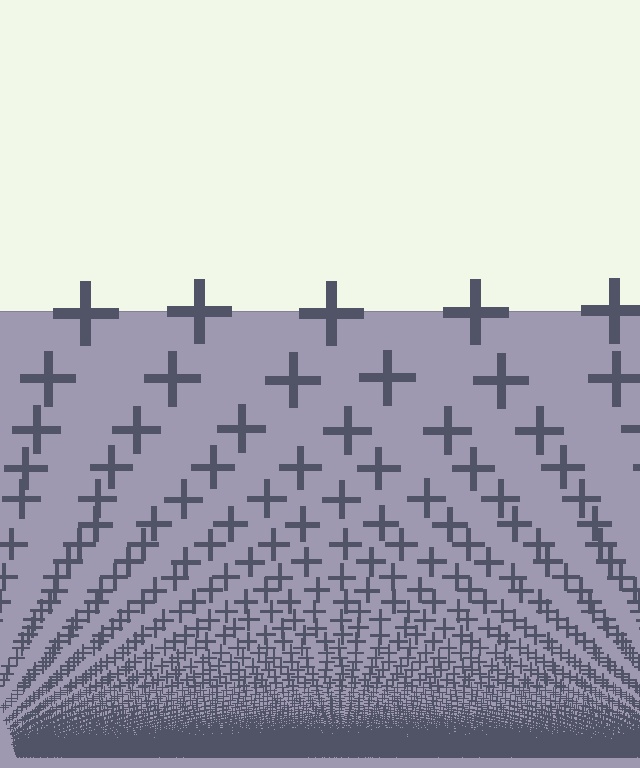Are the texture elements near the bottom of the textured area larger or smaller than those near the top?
Smaller. The gradient is inverted — elements near the bottom are smaller and denser.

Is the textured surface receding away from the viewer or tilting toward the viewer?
The surface appears to tilt toward the viewer. Texture elements get larger and sparser toward the top.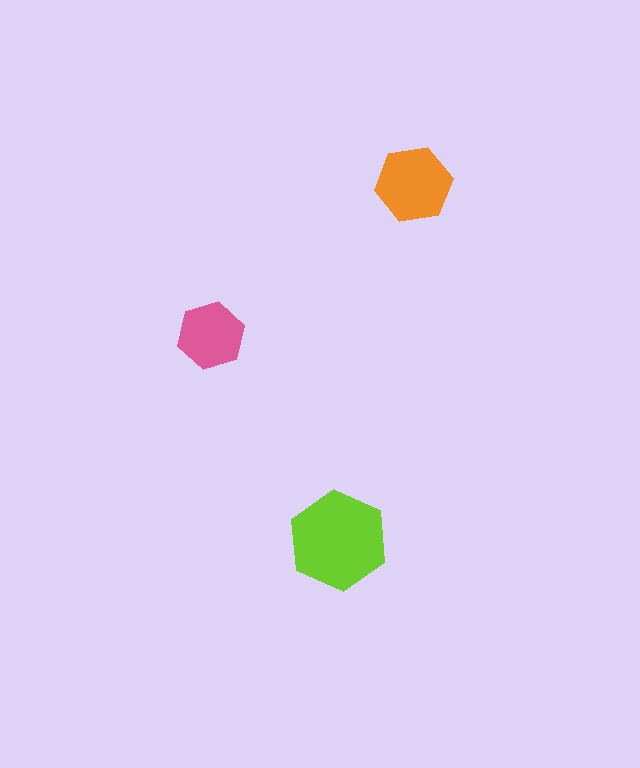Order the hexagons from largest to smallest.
the lime one, the orange one, the pink one.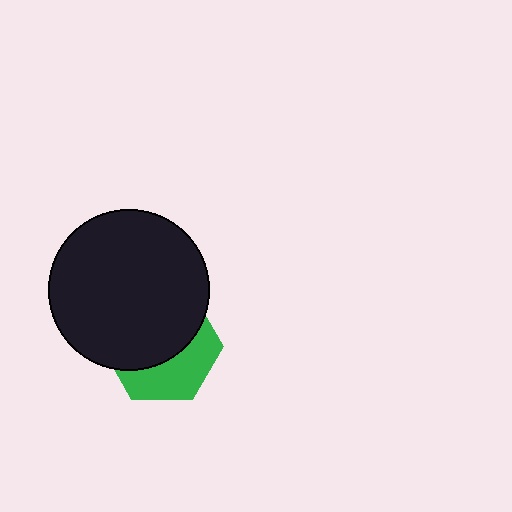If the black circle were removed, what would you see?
You would see the complete green hexagon.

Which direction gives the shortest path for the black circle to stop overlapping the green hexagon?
Moving up gives the shortest separation.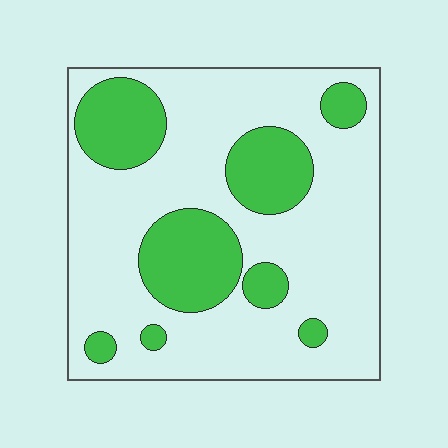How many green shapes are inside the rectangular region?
8.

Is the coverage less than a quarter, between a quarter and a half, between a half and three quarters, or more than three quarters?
Between a quarter and a half.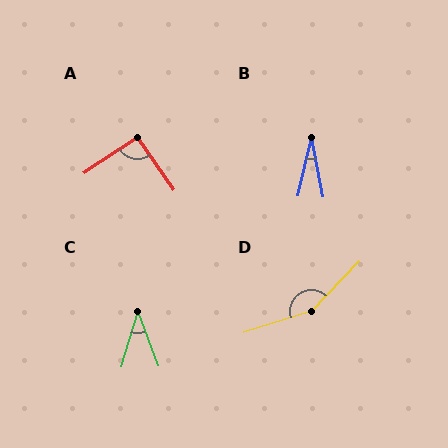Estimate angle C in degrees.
Approximately 37 degrees.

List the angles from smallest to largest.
B (24°), C (37°), A (91°), D (151°).